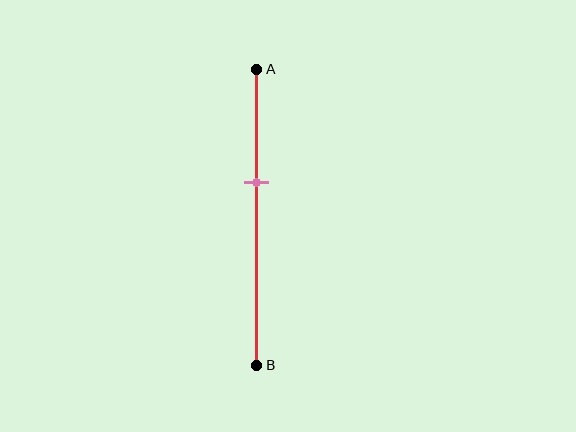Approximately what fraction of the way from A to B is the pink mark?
The pink mark is approximately 40% of the way from A to B.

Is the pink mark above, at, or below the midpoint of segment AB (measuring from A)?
The pink mark is above the midpoint of segment AB.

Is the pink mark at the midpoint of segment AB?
No, the mark is at about 40% from A, not at the 50% midpoint.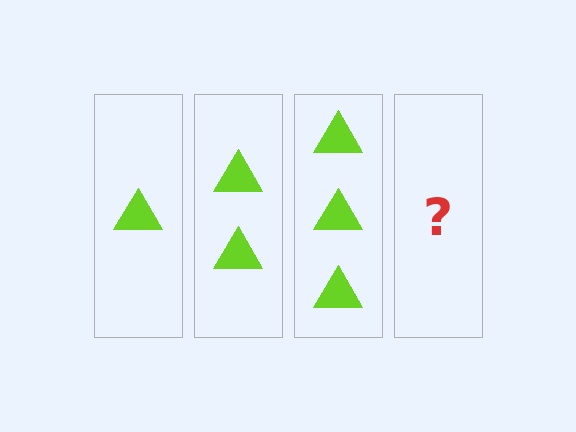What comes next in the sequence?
The next element should be 4 triangles.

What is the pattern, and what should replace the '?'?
The pattern is that each step adds one more triangle. The '?' should be 4 triangles.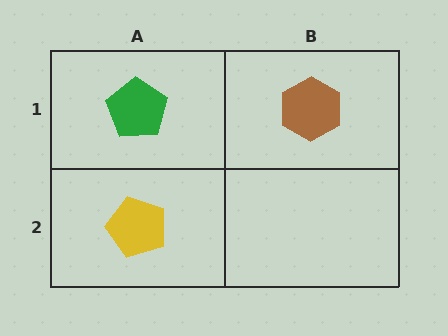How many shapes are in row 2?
1 shape.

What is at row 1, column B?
A brown hexagon.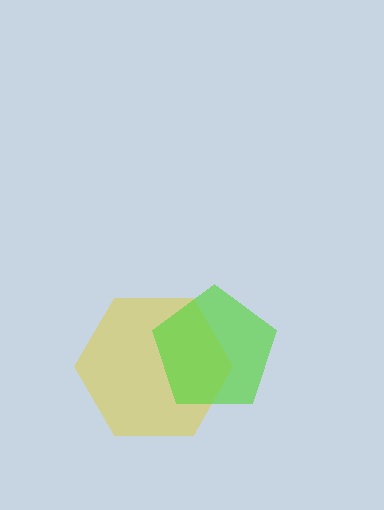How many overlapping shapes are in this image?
There are 2 overlapping shapes in the image.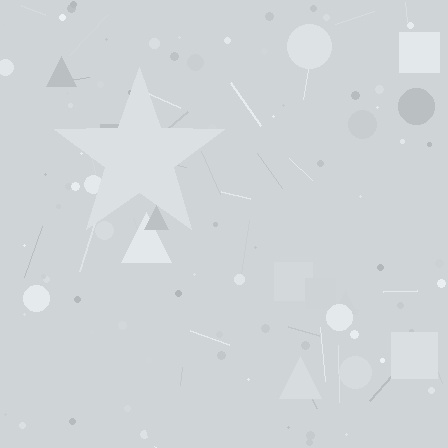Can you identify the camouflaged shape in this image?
The camouflaged shape is a star.